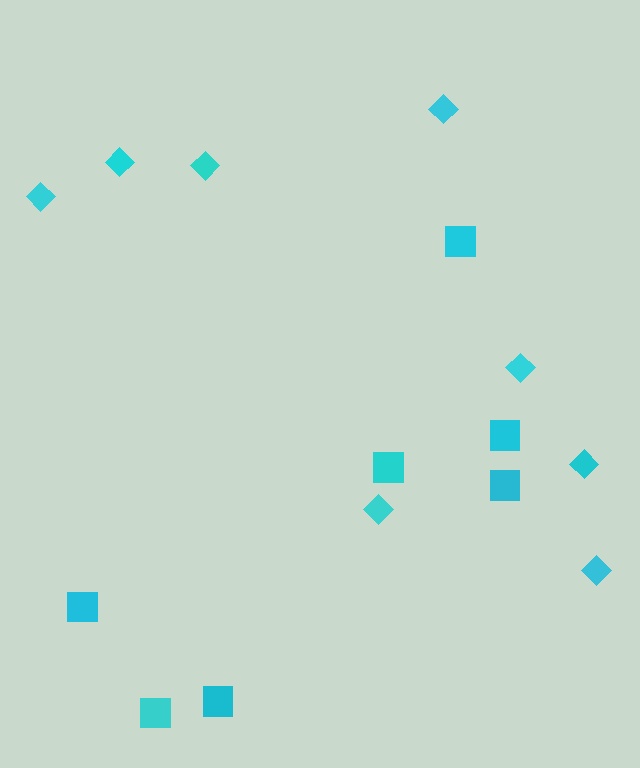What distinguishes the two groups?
There are 2 groups: one group of diamonds (8) and one group of squares (7).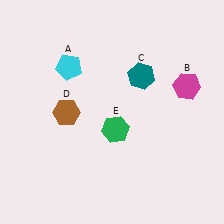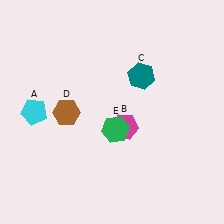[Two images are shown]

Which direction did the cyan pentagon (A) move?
The cyan pentagon (A) moved down.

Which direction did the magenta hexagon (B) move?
The magenta hexagon (B) moved left.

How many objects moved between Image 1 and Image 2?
2 objects moved between the two images.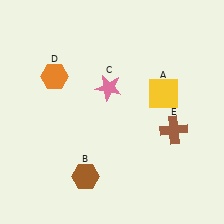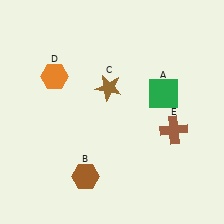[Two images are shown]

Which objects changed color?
A changed from yellow to green. C changed from pink to brown.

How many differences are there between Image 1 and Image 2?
There are 2 differences between the two images.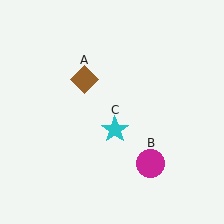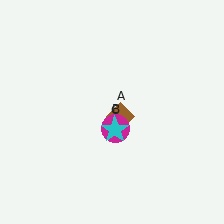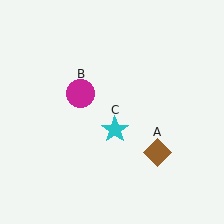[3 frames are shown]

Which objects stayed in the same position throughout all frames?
Cyan star (object C) remained stationary.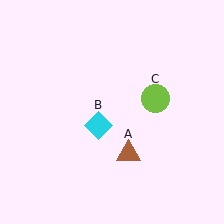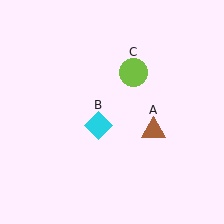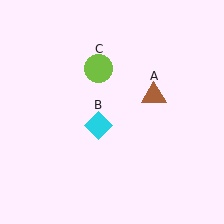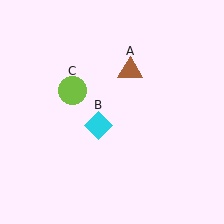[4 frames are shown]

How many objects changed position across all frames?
2 objects changed position: brown triangle (object A), lime circle (object C).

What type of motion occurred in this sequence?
The brown triangle (object A), lime circle (object C) rotated counterclockwise around the center of the scene.